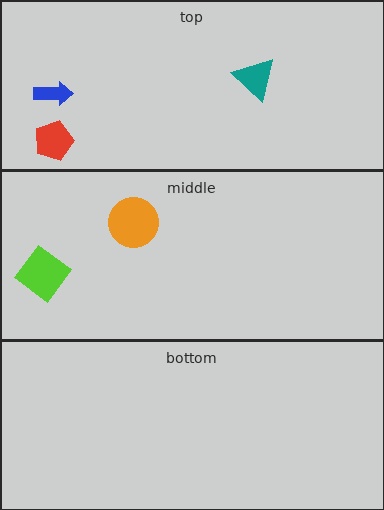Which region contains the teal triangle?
The top region.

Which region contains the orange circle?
The middle region.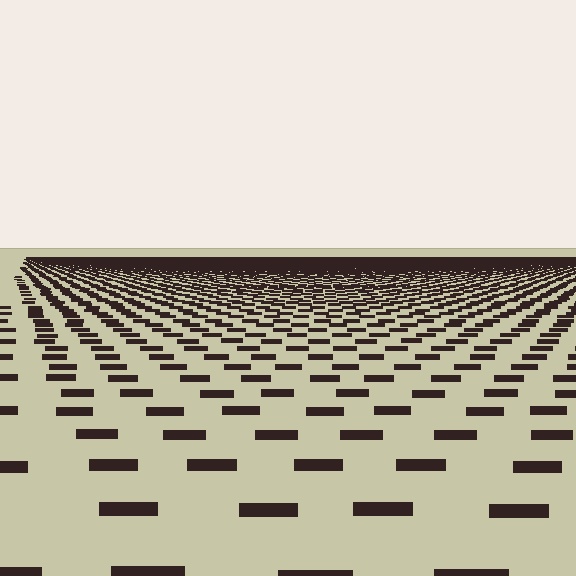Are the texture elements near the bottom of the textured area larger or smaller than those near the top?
Larger. Near the bottom, elements are closer to the viewer and appear at a bigger on-screen size.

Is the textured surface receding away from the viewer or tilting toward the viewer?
The surface is receding away from the viewer. Texture elements get smaller and denser toward the top.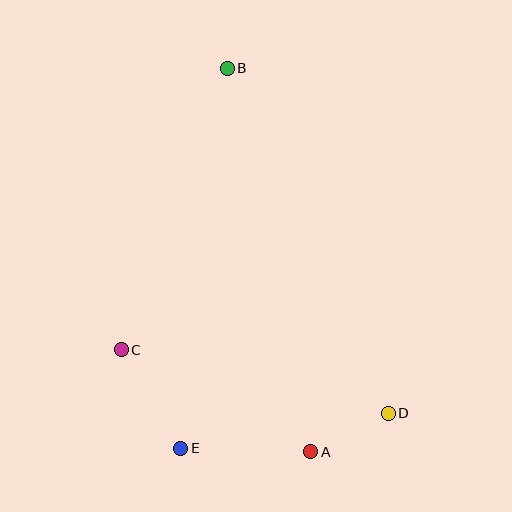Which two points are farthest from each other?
Points A and B are farthest from each other.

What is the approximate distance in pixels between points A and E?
The distance between A and E is approximately 130 pixels.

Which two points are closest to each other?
Points A and D are closest to each other.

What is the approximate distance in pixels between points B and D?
The distance between B and D is approximately 381 pixels.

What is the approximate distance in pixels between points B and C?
The distance between B and C is approximately 301 pixels.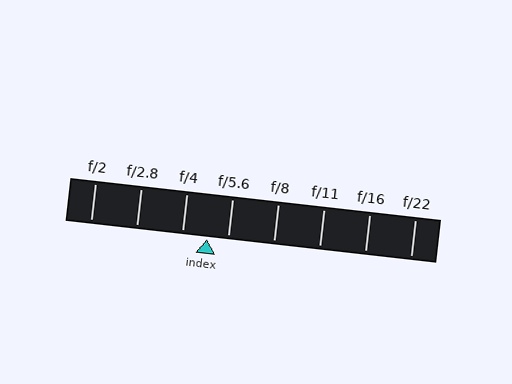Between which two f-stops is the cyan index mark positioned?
The index mark is between f/4 and f/5.6.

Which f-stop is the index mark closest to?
The index mark is closest to f/5.6.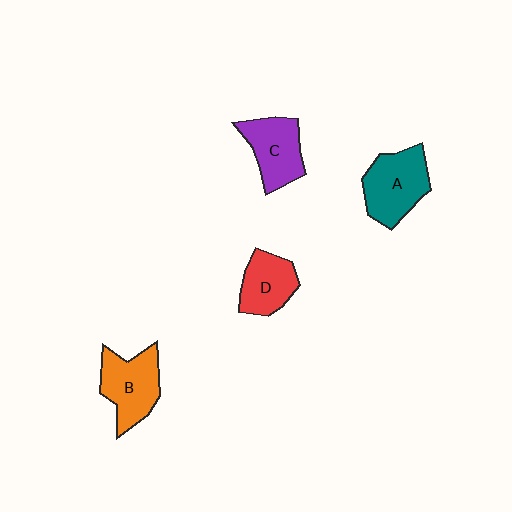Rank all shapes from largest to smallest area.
From largest to smallest: A (teal), B (orange), C (purple), D (red).